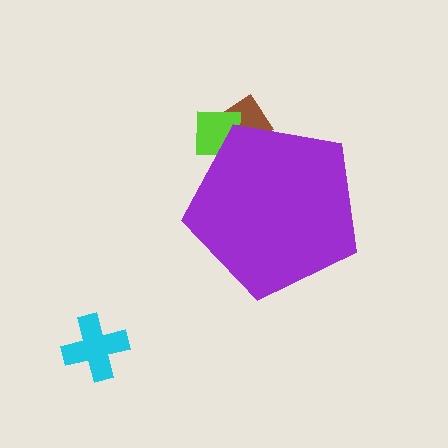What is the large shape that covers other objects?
A purple pentagon.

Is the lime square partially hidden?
Yes, the lime square is partially hidden behind the purple pentagon.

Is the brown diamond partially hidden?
Yes, the brown diamond is partially hidden behind the purple pentagon.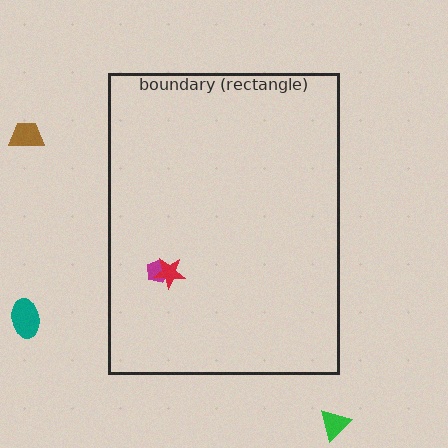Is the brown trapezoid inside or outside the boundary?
Outside.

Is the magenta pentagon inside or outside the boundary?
Inside.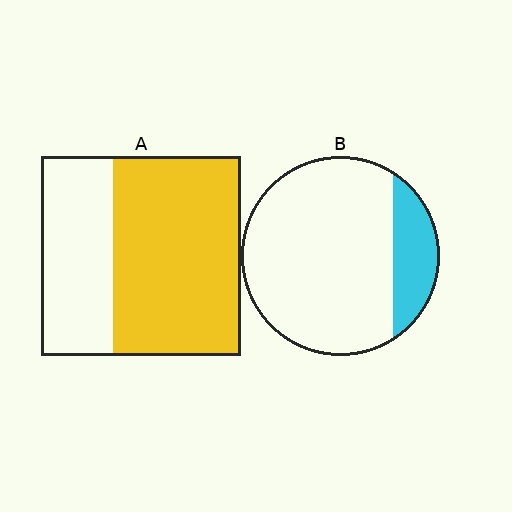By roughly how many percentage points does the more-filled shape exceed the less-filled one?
By roughly 45 percentage points (A over B).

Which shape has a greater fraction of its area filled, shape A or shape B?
Shape A.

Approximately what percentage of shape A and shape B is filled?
A is approximately 65% and B is approximately 20%.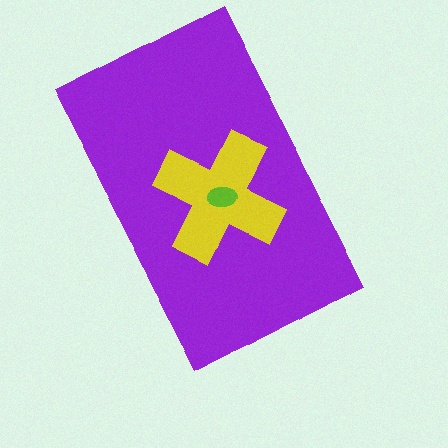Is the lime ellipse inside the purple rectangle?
Yes.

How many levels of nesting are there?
3.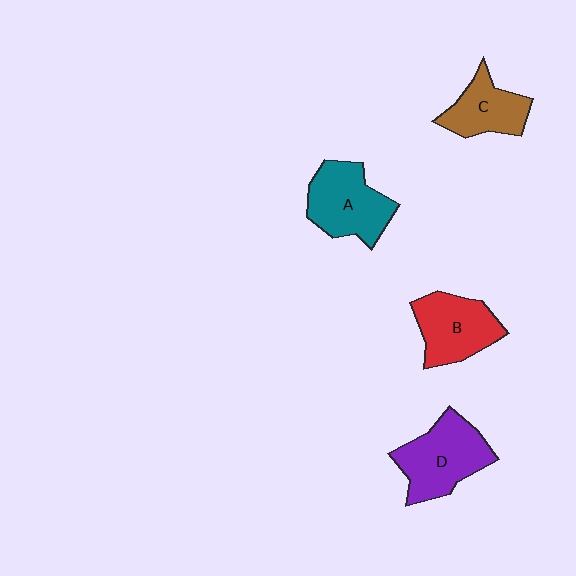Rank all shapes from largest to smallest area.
From largest to smallest: D (purple), A (teal), B (red), C (brown).